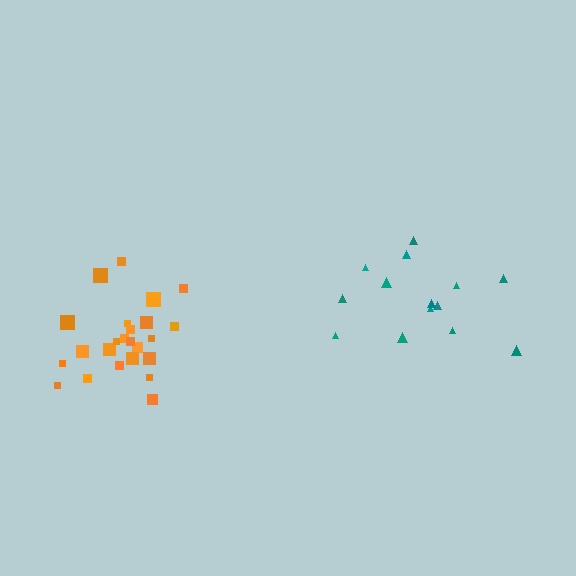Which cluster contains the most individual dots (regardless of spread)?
Orange (25).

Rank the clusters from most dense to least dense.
orange, teal.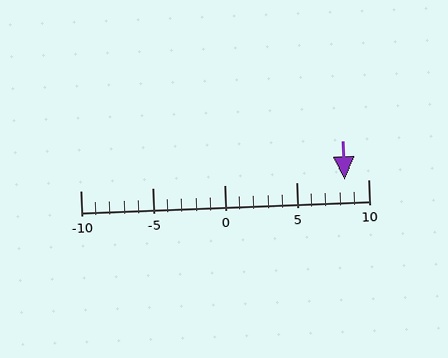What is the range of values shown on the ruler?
The ruler shows values from -10 to 10.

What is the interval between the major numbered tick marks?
The major tick marks are spaced 5 units apart.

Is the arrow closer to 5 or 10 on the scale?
The arrow is closer to 10.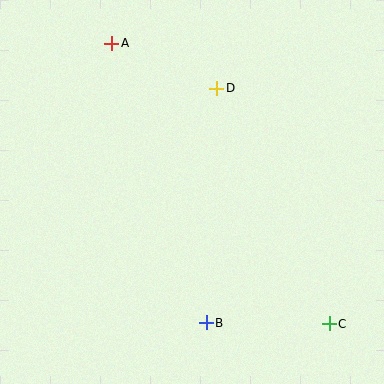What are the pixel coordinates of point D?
Point D is at (217, 88).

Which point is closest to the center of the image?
Point D at (217, 88) is closest to the center.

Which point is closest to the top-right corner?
Point D is closest to the top-right corner.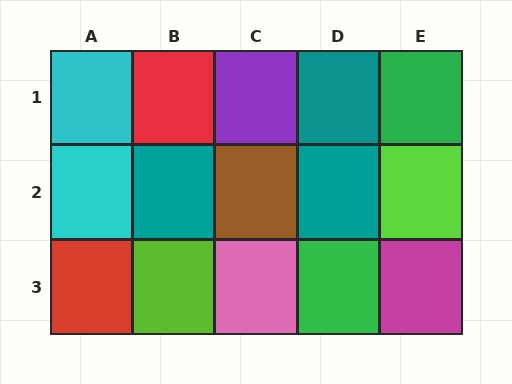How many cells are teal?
3 cells are teal.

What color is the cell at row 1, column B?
Red.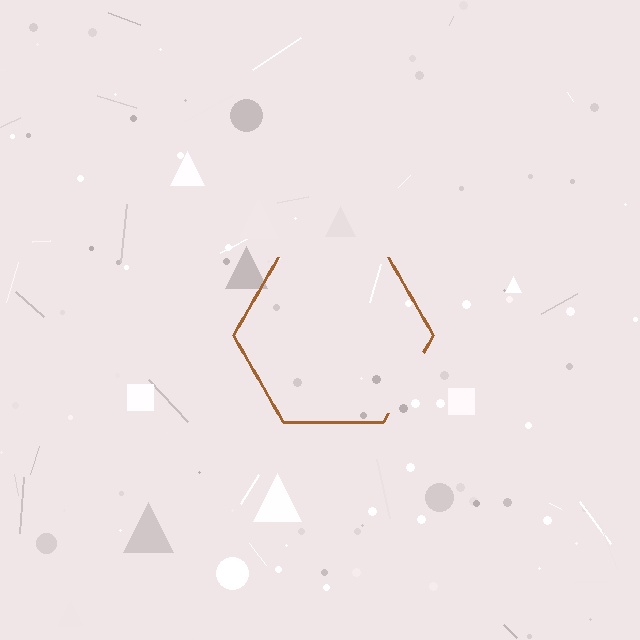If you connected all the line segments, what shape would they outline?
They would outline a hexagon.